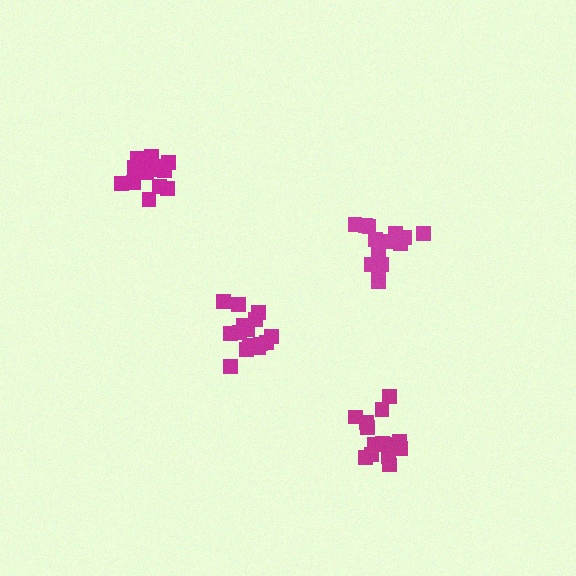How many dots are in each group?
Group 1: 16 dots, Group 2: 16 dots, Group 3: 14 dots, Group 4: 14 dots (60 total).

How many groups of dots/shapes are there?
There are 4 groups.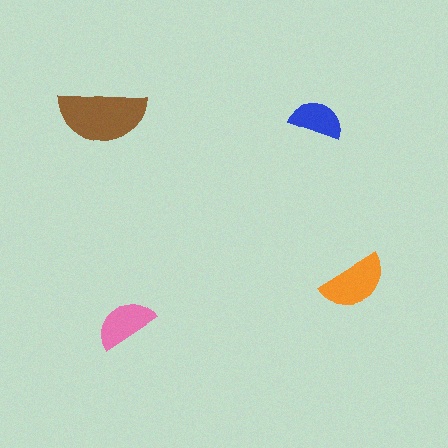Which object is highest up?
The brown semicircle is topmost.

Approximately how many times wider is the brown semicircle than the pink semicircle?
About 1.5 times wider.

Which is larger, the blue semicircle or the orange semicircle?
The orange one.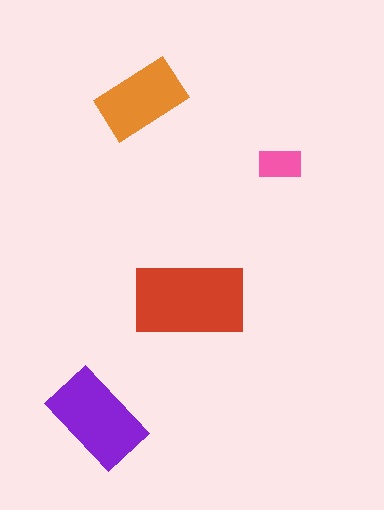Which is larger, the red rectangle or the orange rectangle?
The red one.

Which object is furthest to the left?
The purple rectangle is leftmost.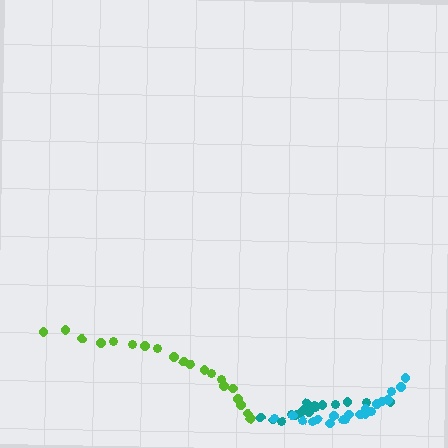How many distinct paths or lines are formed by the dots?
There are 3 distinct paths.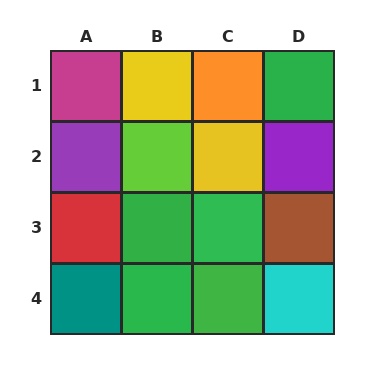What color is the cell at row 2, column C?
Yellow.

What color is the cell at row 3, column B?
Green.